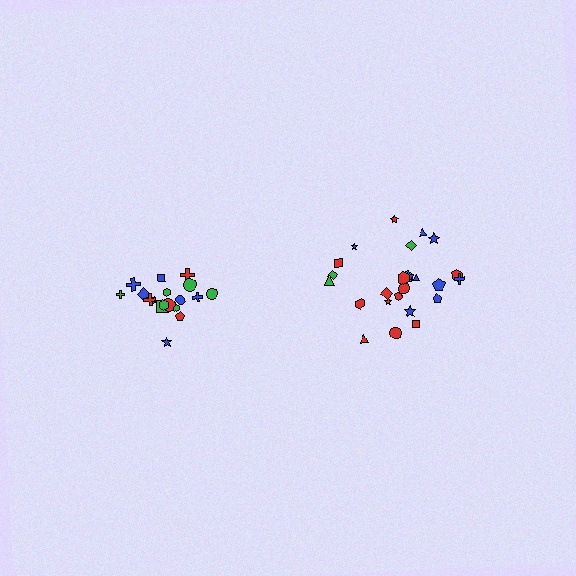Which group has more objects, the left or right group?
The right group.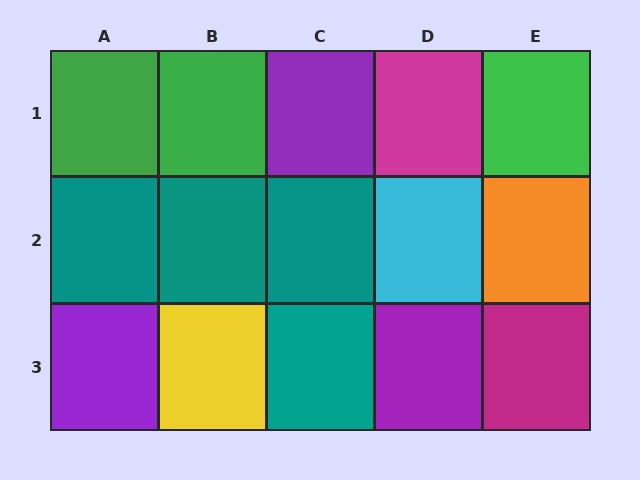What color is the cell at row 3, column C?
Teal.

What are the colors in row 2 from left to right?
Teal, teal, teal, cyan, orange.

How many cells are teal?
4 cells are teal.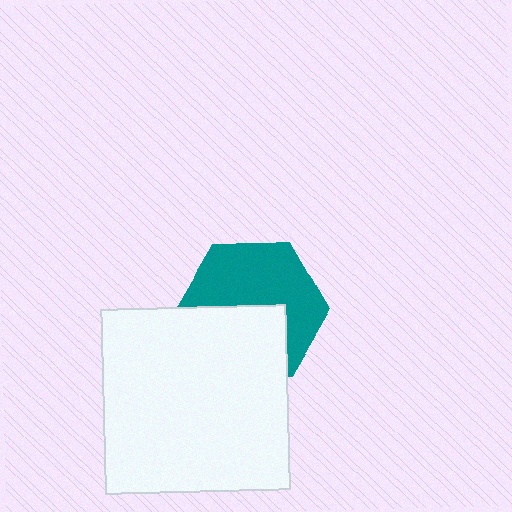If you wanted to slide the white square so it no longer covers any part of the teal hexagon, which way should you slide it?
Slide it down — that is the most direct way to separate the two shapes.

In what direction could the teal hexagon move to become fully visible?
The teal hexagon could move up. That would shift it out from behind the white square entirely.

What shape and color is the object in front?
The object in front is a white square.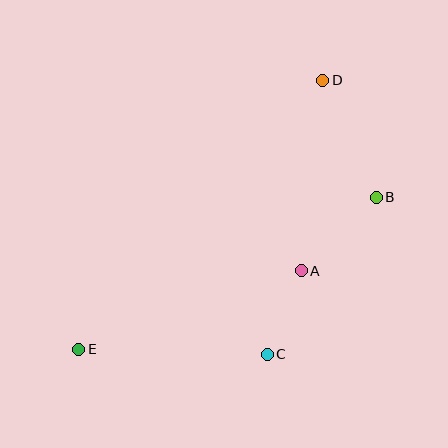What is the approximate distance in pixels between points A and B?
The distance between A and B is approximately 105 pixels.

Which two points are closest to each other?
Points A and C are closest to each other.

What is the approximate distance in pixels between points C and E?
The distance between C and E is approximately 188 pixels.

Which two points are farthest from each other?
Points D and E are farthest from each other.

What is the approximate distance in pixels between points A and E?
The distance between A and E is approximately 236 pixels.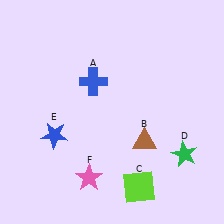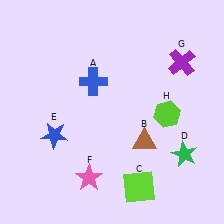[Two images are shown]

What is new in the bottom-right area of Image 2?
A lime hexagon (H) was added in the bottom-right area of Image 2.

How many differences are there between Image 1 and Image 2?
There are 2 differences between the two images.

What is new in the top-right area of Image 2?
A purple cross (G) was added in the top-right area of Image 2.